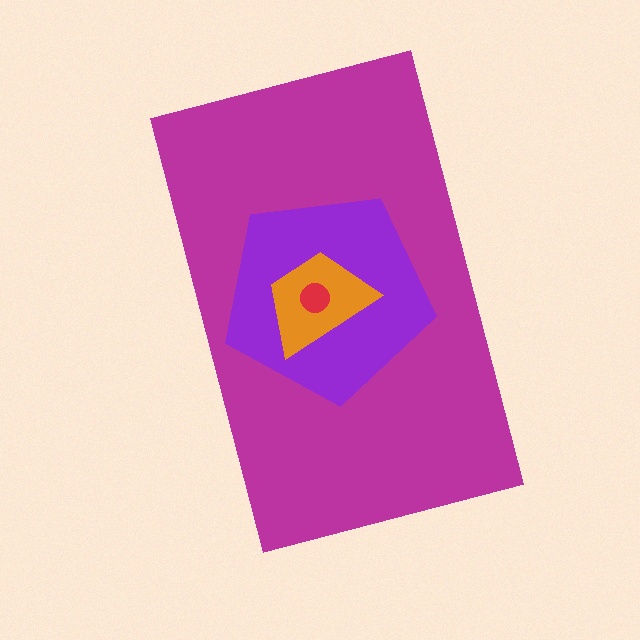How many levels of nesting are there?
4.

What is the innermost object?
The red circle.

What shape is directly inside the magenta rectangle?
The purple pentagon.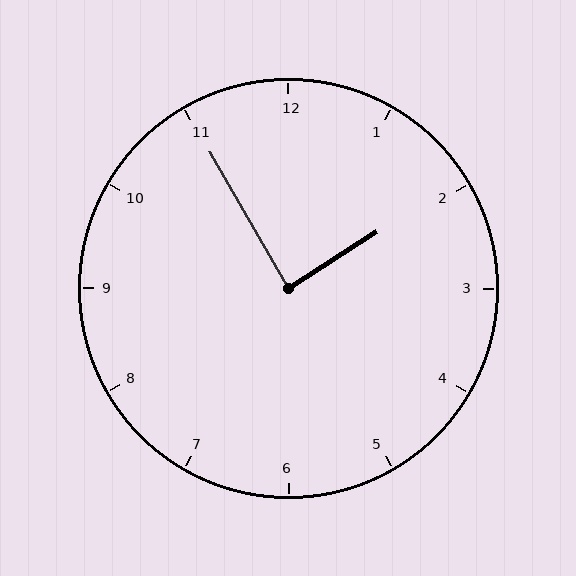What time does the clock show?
1:55.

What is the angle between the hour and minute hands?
Approximately 88 degrees.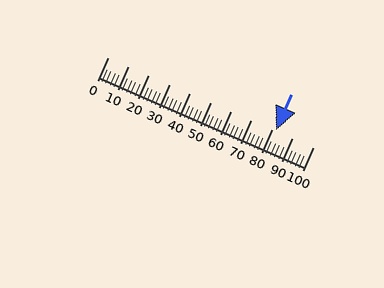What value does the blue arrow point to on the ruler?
The blue arrow points to approximately 82.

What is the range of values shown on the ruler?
The ruler shows values from 0 to 100.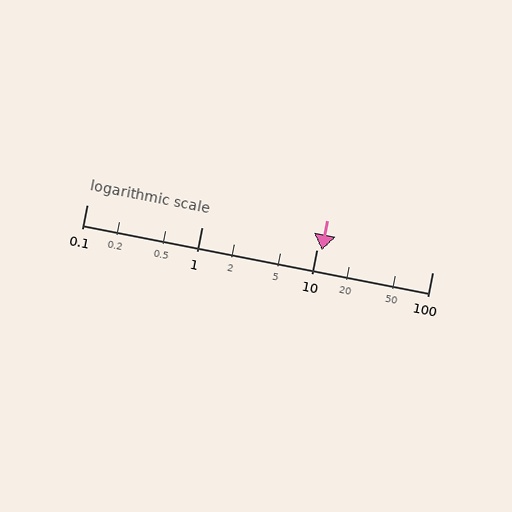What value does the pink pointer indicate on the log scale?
The pointer indicates approximately 11.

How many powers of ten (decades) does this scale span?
The scale spans 3 decades, from 0.1 to 100.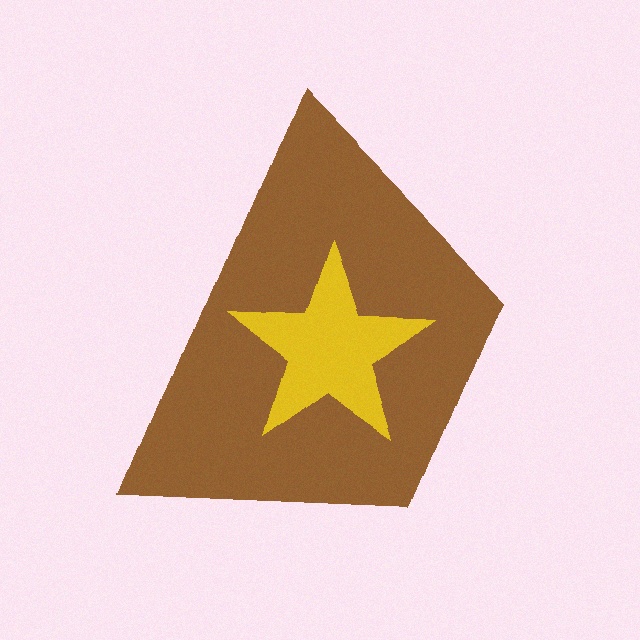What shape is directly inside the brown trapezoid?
The yellow star.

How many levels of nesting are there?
2.